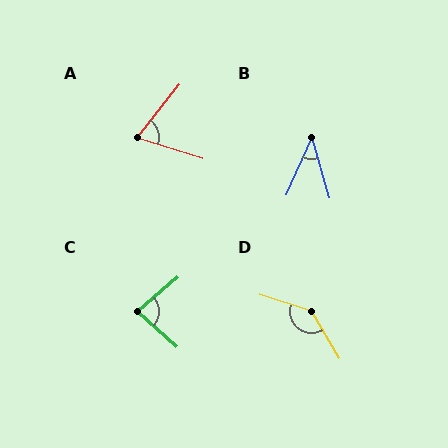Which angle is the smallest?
B, at approximately 39 degrees.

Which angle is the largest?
D, at approximately 138 degrees.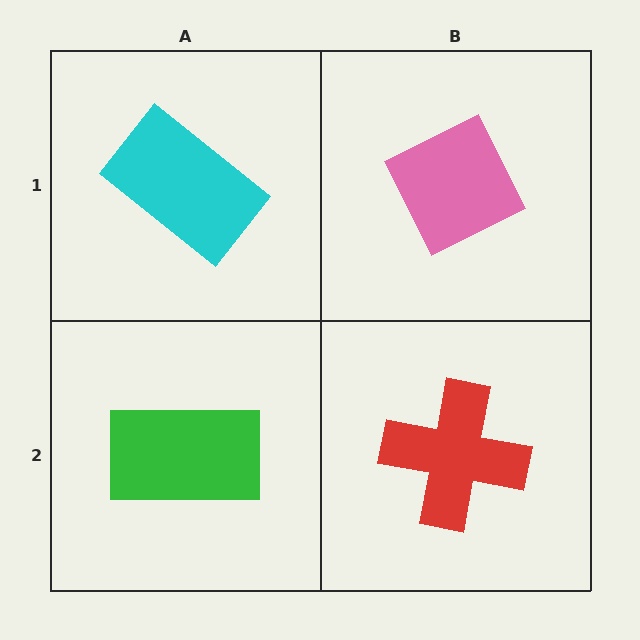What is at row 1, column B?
A pink diamond.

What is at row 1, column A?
A cyan rectangle.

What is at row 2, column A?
A green rectangle.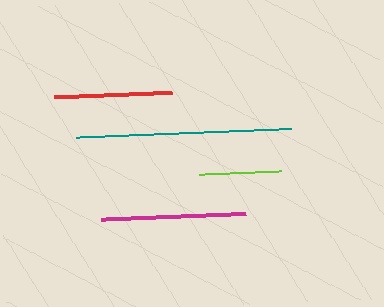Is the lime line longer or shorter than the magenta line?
The magenta line is longer than the lime line.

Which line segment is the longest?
The teal line is the longest at approximately 215 pixels.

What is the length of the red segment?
The red segment is approximately 118 pixels long.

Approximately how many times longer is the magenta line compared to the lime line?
The magenta line is approximately 1.8 times the length of the lime line.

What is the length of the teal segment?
The teal segment is approximately 215 pixels long.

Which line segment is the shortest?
The lime line is the shortest at approximately 82 pixels.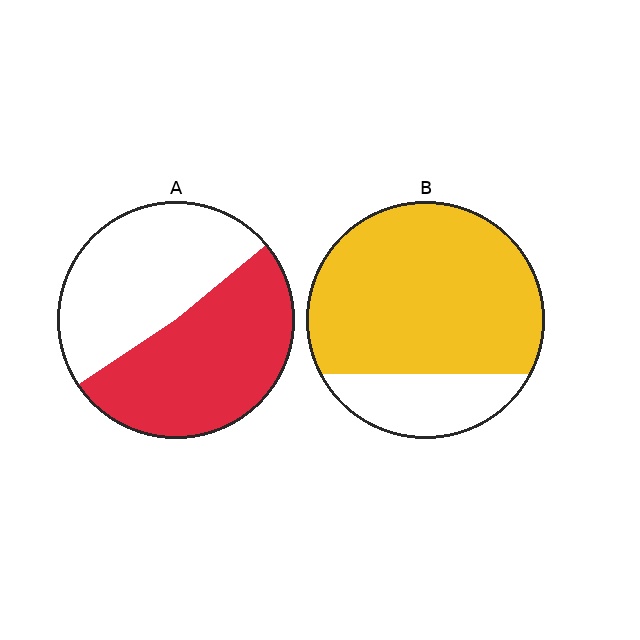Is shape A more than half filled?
Roughly half.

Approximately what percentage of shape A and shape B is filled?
A is approximately 50% and B is approximately 80%.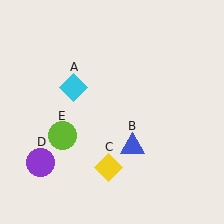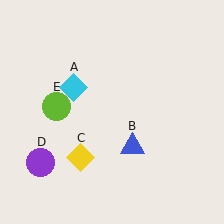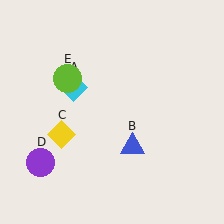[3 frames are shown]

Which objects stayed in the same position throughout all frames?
Cyan diamond (object A) and blue triangle (object B) and purple circle (object D) remained stationary.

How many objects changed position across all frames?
2 objects changed position: yellow diamond (object C), lime circle (object E).